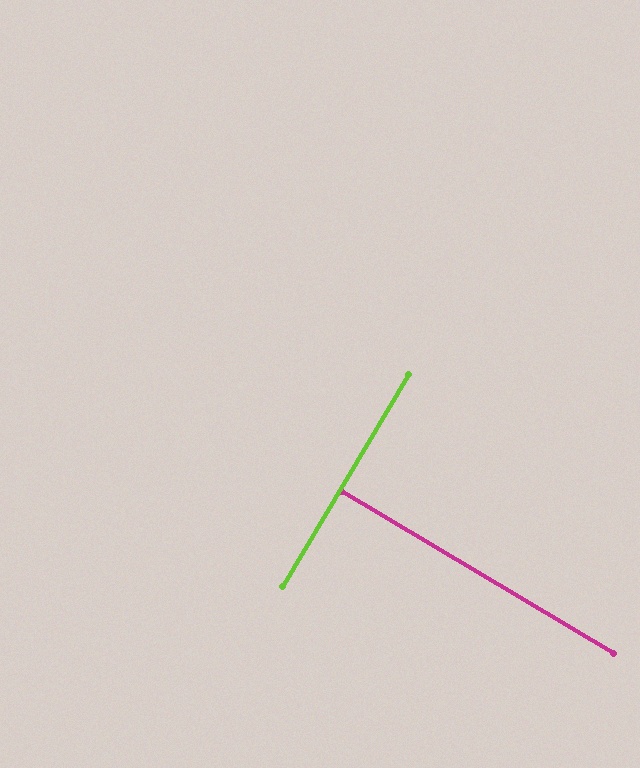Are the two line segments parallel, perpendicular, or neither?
Perpendicular — they meet at approximately 90°.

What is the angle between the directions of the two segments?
Approximately 90 degrees.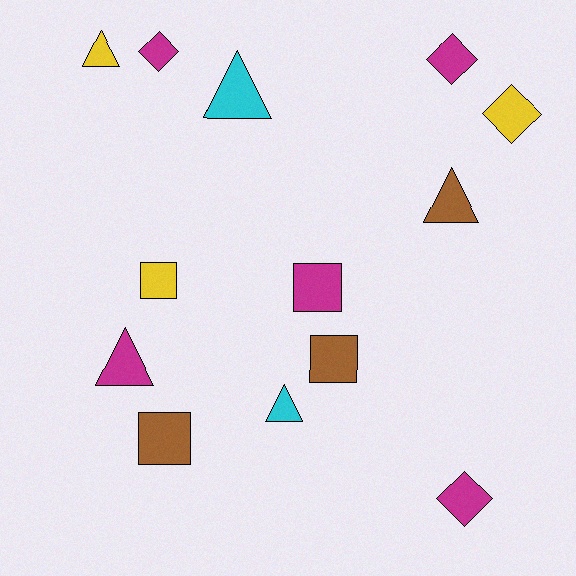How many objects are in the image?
There are 13 objects.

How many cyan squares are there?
There are no cyan squares.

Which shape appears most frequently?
Triangle, with 5 objects.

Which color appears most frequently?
Magenta, with 5 objects.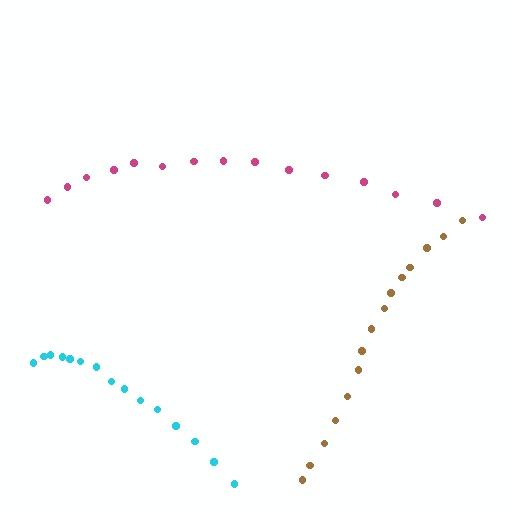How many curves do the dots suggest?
There are 3 distinct paths.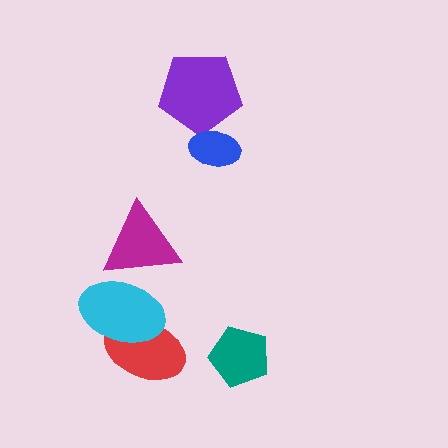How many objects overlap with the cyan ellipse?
2 objects overlap with the cyan ellipse.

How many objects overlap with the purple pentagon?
1 object overlaps with the purple pentagon.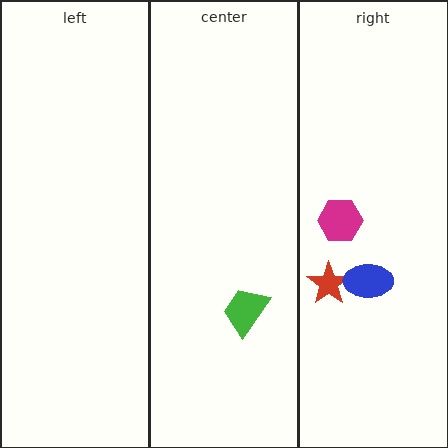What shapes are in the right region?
The red star, the blue ellipse, the magenta hexagon.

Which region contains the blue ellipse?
The right region.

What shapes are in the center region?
The green trapezoid.